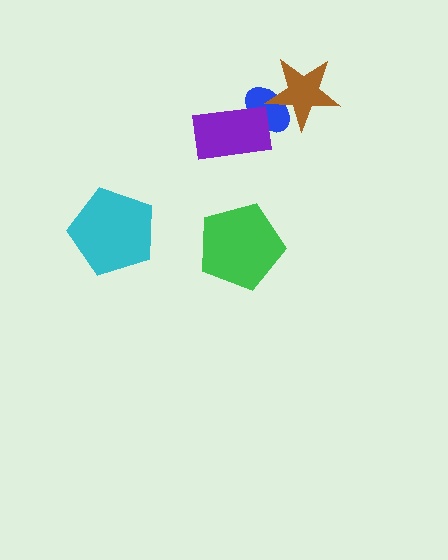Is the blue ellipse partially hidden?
Yes, it is partially covered by another shape.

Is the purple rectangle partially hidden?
No, no other shape covers it.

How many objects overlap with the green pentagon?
0 objects overlap with the green pentagon.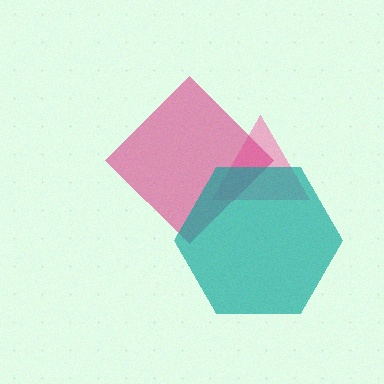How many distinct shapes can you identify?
There are 3 distinct shapes: a pink triangle, a magenta diamond, a teal hexagon.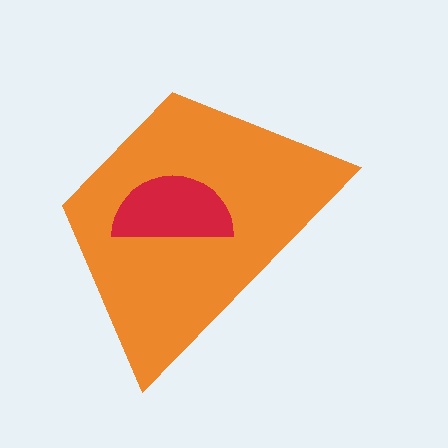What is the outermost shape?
The orange trapezoid.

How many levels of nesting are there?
2.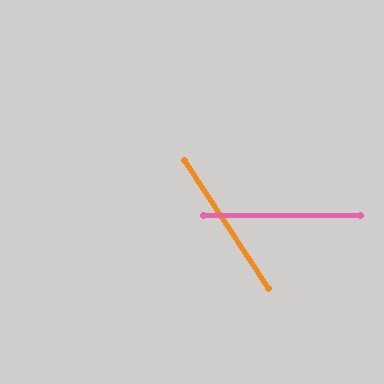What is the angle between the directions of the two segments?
Approximately 57 degrees.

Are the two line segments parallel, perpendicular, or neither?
Neither parallel nor perpendicular — they differ by about 57°.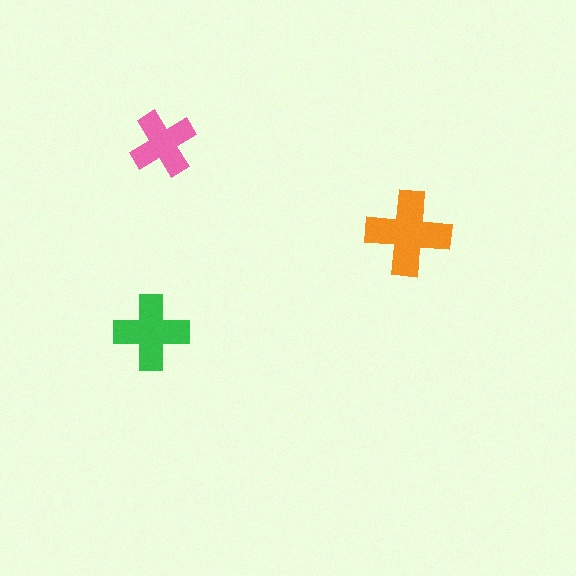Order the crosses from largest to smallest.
the orange one, the green one, the pink one.